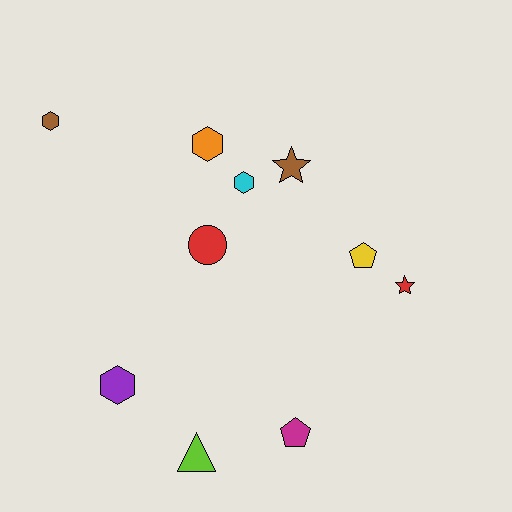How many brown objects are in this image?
There are 2 brown objects.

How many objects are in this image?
There are 10 objects.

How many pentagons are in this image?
There are 2 pentagons.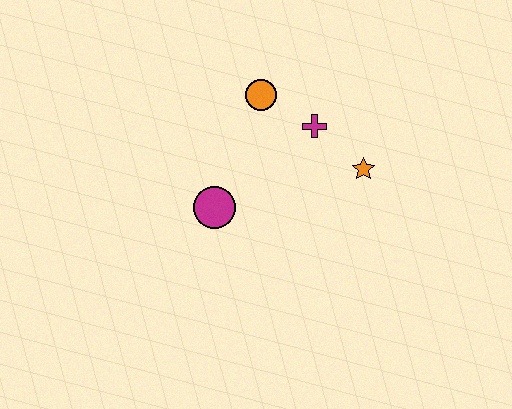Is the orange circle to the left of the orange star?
Yes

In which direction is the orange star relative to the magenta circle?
The orange star is to the right of the magenta circle.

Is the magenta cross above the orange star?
Yes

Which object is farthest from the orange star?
The magenta circle is farthest from the orange star.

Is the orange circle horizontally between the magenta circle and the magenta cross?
Yes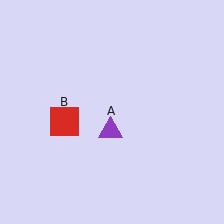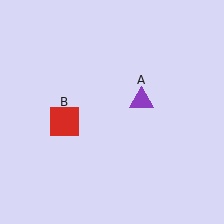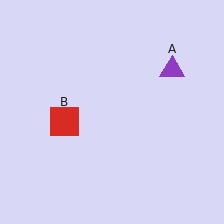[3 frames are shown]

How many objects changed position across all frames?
1 object changed position: purple triangle (object A).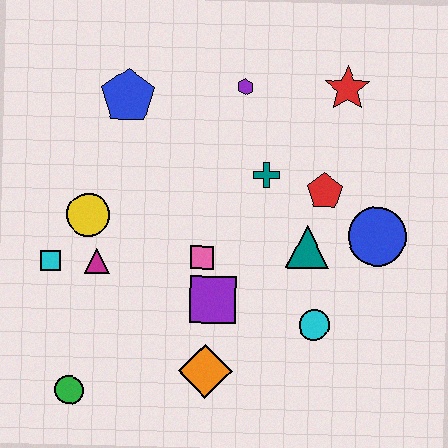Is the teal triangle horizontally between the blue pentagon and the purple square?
No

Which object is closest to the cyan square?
The magenta triangle is closest to the cyan square.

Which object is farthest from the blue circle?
The green circle is farthest from the blue circle.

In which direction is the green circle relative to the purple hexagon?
The green circle is below the purple hexagon.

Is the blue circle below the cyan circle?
No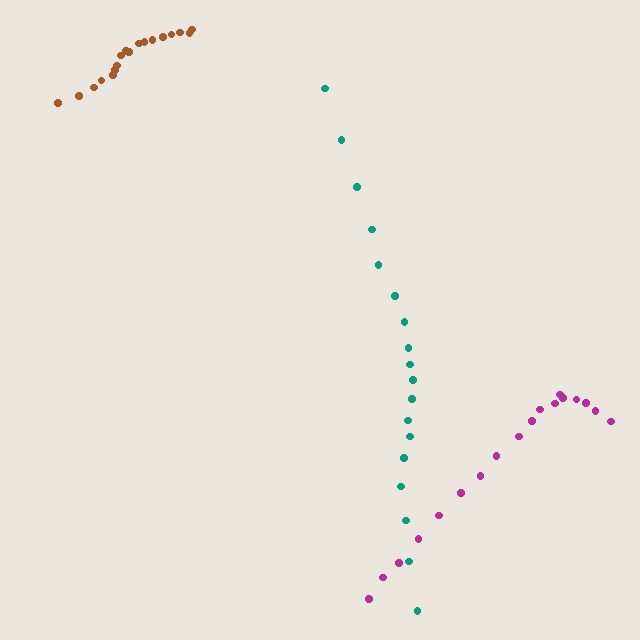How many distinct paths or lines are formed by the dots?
There are 3 distinct paths.